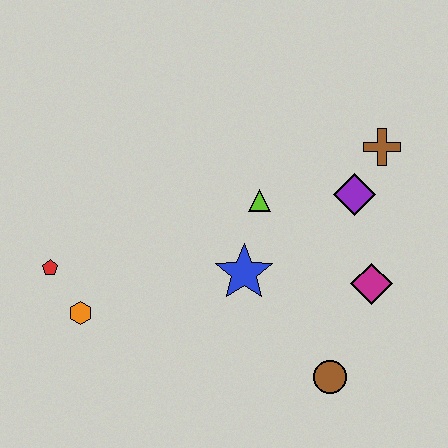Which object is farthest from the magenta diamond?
The red pentagon is farthest from the magenta diamond.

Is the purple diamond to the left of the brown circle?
No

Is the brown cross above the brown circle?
Yes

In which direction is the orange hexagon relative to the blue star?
The orange hexagon is to the left of the blue star.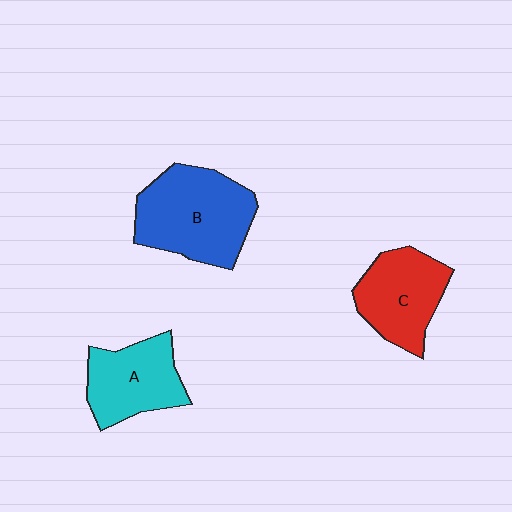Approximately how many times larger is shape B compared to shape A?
Approximately 1.4 times.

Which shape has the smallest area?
Shape A (cyan).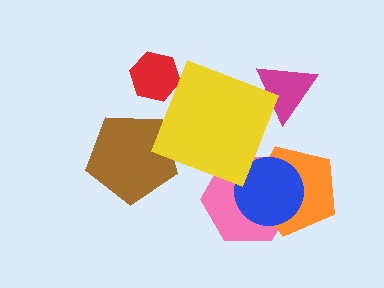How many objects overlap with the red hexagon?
0 objects overlap with the red hexagon.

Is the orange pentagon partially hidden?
Yes, it is partially covered by another shape.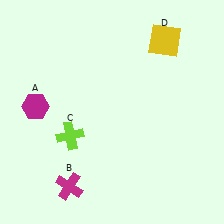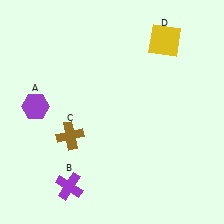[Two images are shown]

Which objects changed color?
A changed from magenta to purple. B changed from magenta to purple. C changed from lime to brown.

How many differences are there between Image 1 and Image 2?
There are 3 differences between the two images.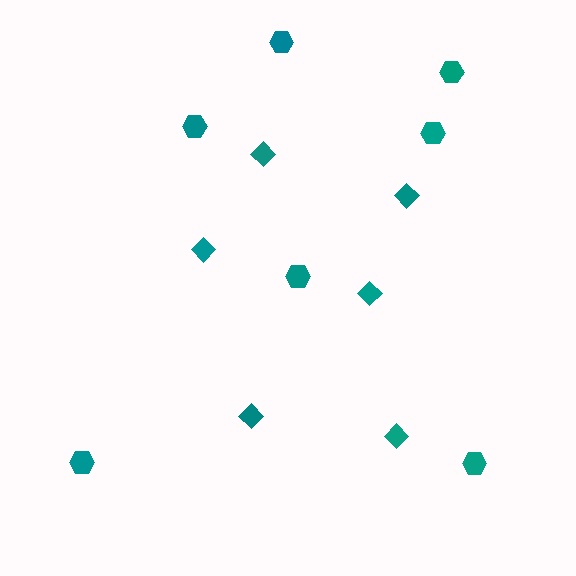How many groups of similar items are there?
There are 2 groups: one group of hexagons (7) and one group of diamonds (6).